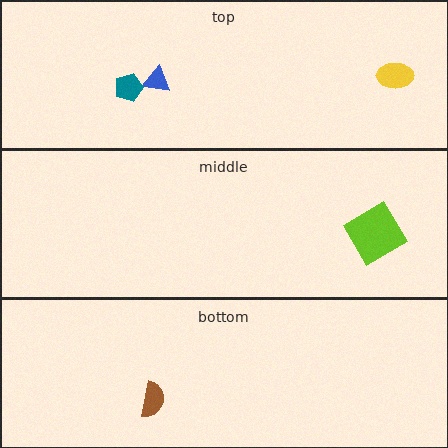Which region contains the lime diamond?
The middle region.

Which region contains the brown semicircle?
The bottom region.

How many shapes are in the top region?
3.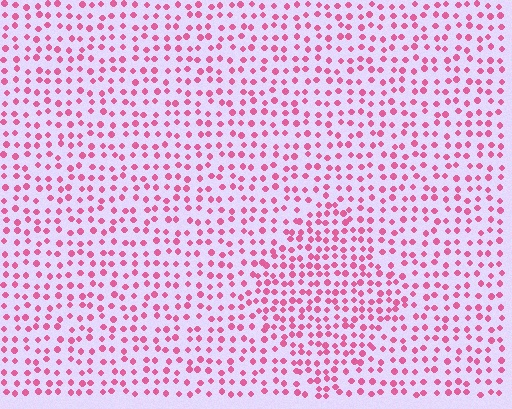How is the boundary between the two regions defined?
The boundary is defined by a change in element density (approximately 1.5x ratio). All elements are the same color, size, and shape.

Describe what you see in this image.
The image contains small pink elements arranged at two different densities. A diamond-shaped region is visible where the elements are more densely packed than the surrounding area.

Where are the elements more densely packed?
The elements are more densely packed inside the diamond boundary.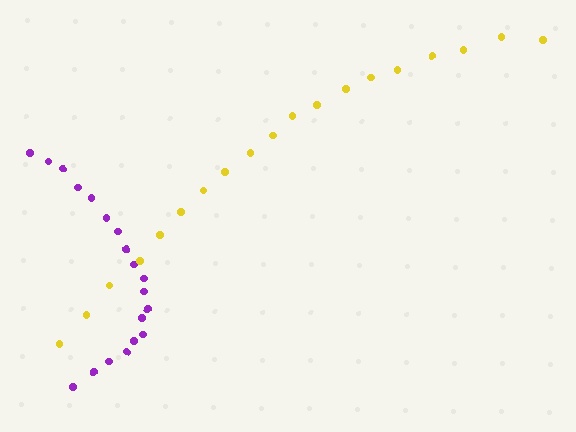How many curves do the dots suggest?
There are 2 distinct paths.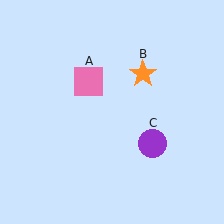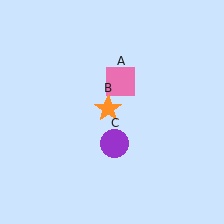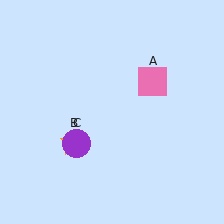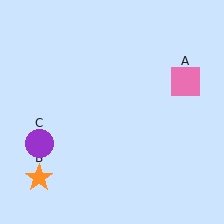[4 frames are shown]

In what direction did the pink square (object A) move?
The pink square (object A) moved right.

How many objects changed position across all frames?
3 objects changed position: pink square (object A), orange star (object B), purple circle (object C).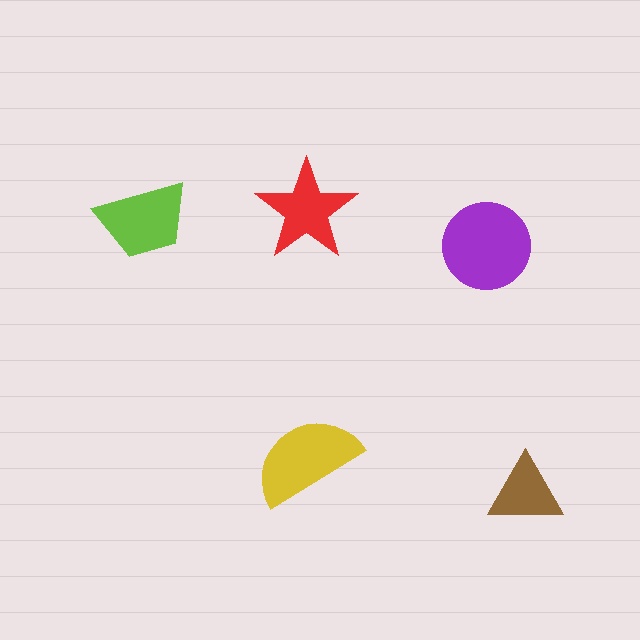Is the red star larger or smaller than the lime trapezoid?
Smaller.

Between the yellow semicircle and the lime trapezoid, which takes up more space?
The yellow semicircle.